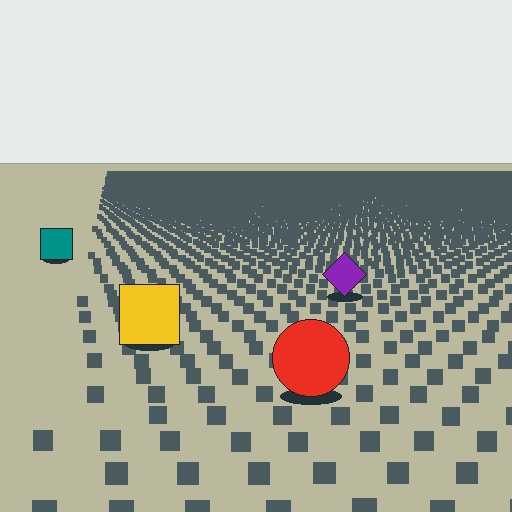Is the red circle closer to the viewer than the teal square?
Yes. The red circle is closer — you can tell from the texture gradient: the ground texture is coarser near it.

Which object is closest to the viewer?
The red circle is closest. The texture marks near it are larger and more spread out.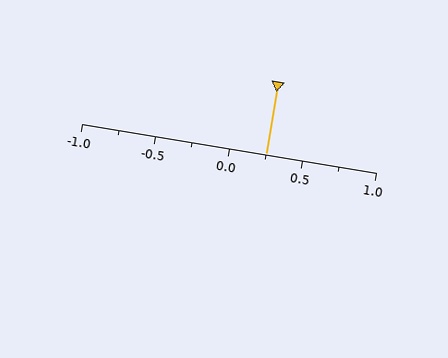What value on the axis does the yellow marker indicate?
The marker indicates approximately 0.25.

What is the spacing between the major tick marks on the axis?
The major ticks are spaced 0.5 apart.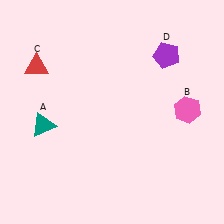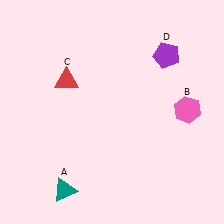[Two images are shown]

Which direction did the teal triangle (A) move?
The teal triangle (A) moved down.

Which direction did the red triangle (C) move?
The red triangle (C) moved right.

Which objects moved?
The objects that moved are: the teal triangle (A), the red triangle (C).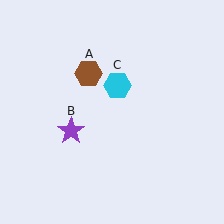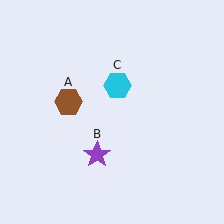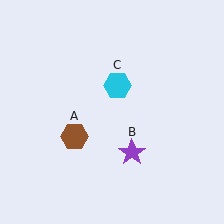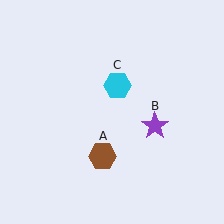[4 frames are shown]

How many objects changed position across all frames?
2 objects changed position: brown hexagon (object A), purple star (object B).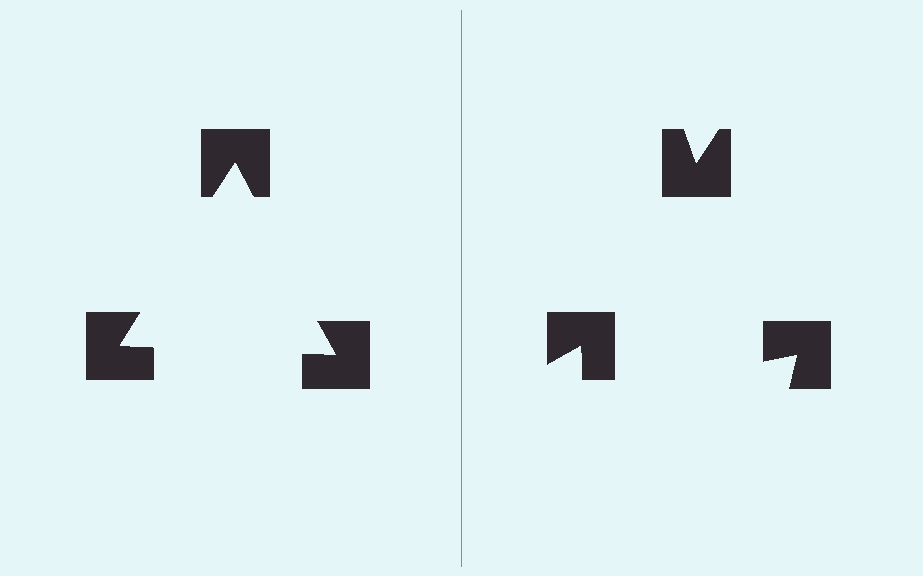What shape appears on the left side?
An illusory triangle.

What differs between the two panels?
The notched squares are positioned identically on both sides; only the wedge orientations differ. On the left they align to a triangle; on the right they are misaligned.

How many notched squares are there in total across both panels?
6 — 3 on each side.